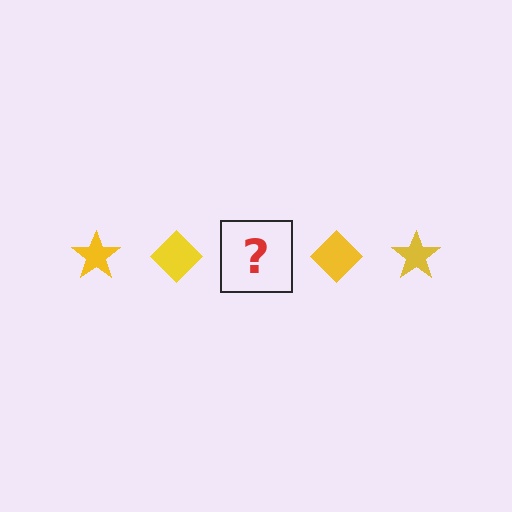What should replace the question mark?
The question mark should be replaced with a yellow star.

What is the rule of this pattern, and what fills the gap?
The rule is that the pattern cycles through star, diamond shapes in yellow. The gap should be filled with a yellow star.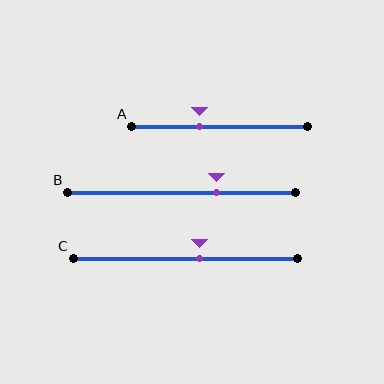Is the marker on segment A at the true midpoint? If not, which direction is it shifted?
No, the marker on segment A is shifted to the left by about 12% of the segment length.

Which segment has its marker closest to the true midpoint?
Segment C has its marker closest to the true midpoint.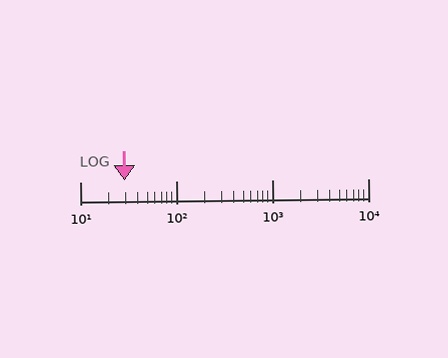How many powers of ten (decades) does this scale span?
The scale spans 3 decades, from 10 to 10000.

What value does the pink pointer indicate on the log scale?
The pointer indicates approximately 29.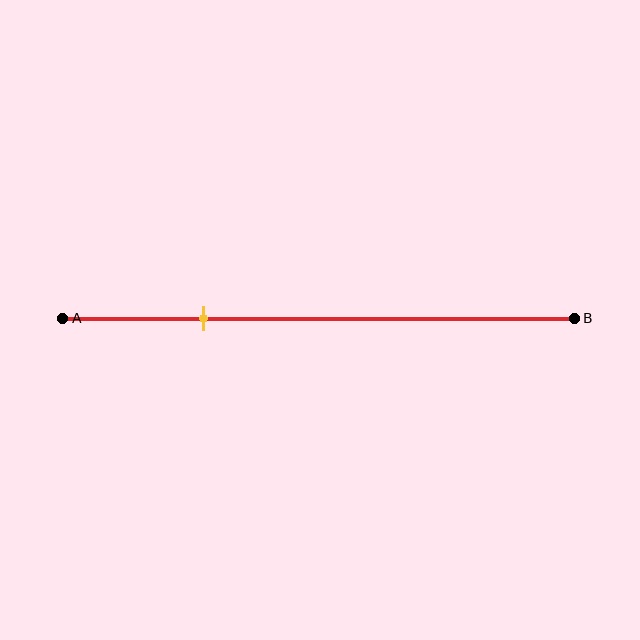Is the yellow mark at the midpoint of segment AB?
No, the mark is at about 25% from A, not at the 50% midpoint.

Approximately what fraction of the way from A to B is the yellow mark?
The yellow mark is approximately 25% of the way from A to B.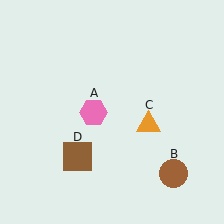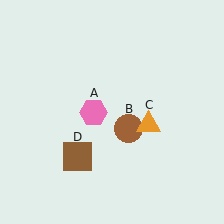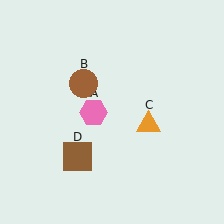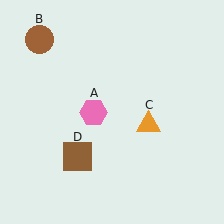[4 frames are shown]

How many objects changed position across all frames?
1 object changed position: brown circle (object B).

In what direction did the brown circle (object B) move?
The brown circle (object B) moved up and to the left.